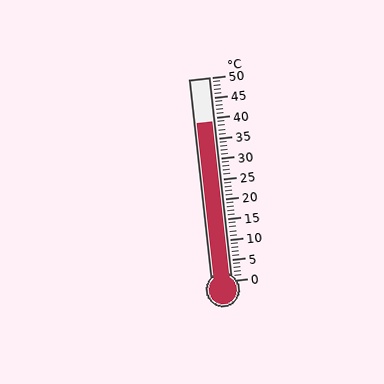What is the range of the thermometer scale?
The thermometer scale ranges from 0°C to 50°C.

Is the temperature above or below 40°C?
The temperature is below 40°C.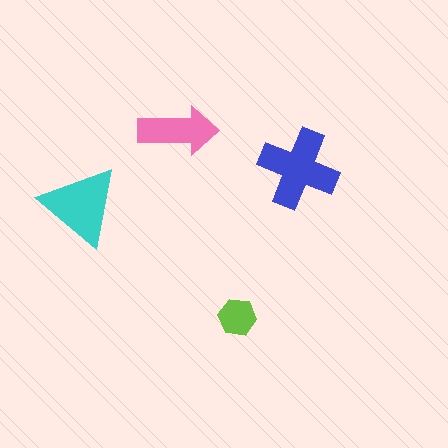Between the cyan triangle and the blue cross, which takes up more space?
The blue cross.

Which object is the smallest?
The lime hexagon.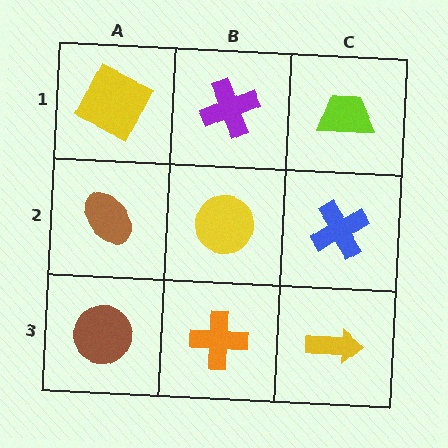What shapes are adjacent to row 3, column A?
A brown ellipse (row 2, column A), an orange cross (row 3, column B).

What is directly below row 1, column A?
A brown ellipse.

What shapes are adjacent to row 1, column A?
A brown ellipse (row 2, column A), a purple cross (row 1, column B).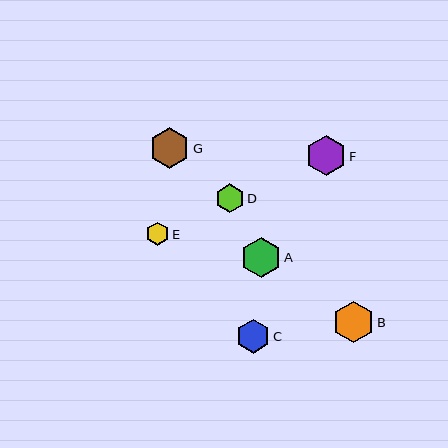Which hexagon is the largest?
Hexagon B is the largest with a size of approximately 41 pixels.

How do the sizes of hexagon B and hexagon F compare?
Hexagon B and hexagon F are approximately the same size.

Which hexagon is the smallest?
Hexagon E is the smallest with a size of approximately 23 pixels.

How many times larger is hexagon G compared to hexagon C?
Hexagon G is approximately 1.2 times the size of hexagon C.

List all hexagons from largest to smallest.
From largest to smallest: B, F, A, G, C, D, E.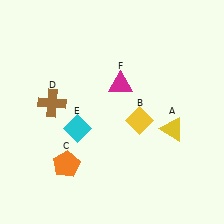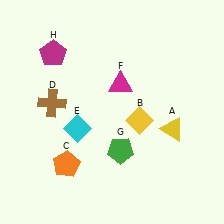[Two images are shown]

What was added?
A green pentagon (G), a magenta pentagon (H) were added in Image 2.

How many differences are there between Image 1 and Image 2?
There are 2 differences between the two images.